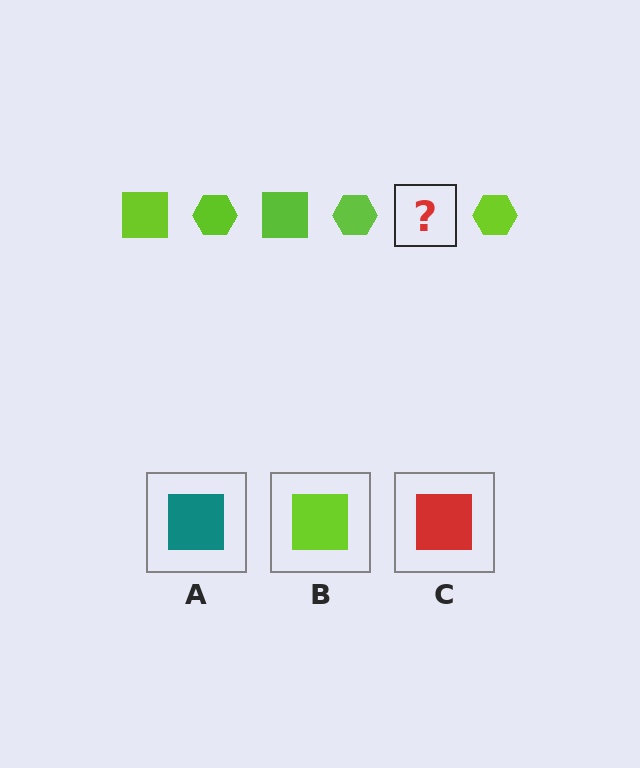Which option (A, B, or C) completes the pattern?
B.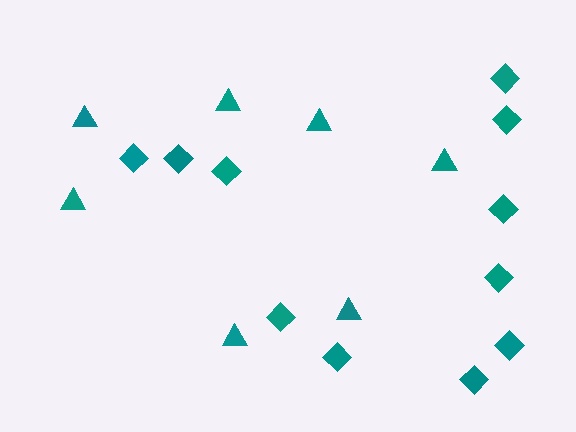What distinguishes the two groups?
There are 2 groups: one group of triangles (7) and one group of diamonds (11).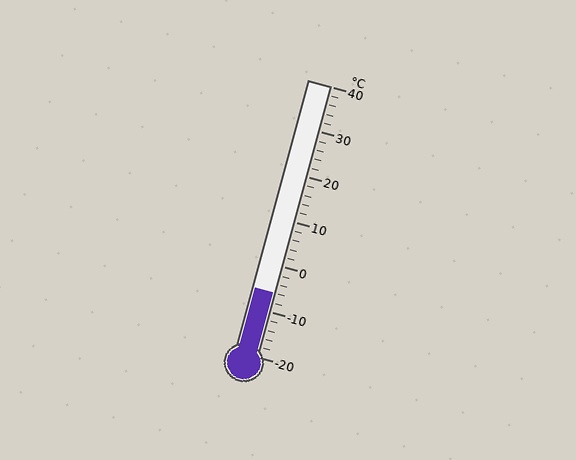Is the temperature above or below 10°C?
The temperature is below 10°C.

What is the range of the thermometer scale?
The thermometer scale ranges from -20°C to 40°C.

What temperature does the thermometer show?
The thermometer shows approximately -6°C.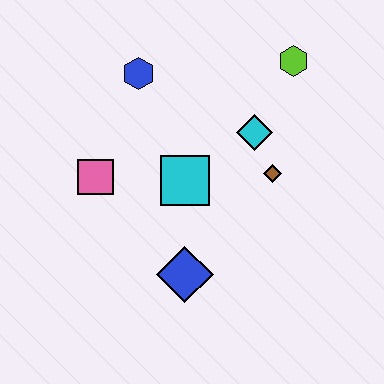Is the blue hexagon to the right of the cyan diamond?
No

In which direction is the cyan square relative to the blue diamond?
The cyan square is above the blue diamond.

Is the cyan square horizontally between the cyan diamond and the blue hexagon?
Yes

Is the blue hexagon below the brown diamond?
No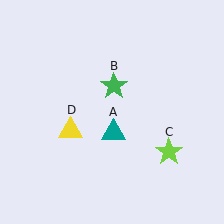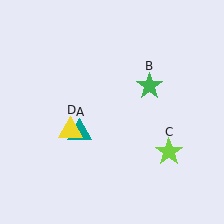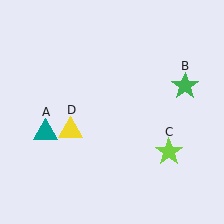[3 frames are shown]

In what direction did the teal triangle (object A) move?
The teal triangle (object A) moved left.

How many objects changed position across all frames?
2 objects changed position: teal triangle (object A), green star (object B).